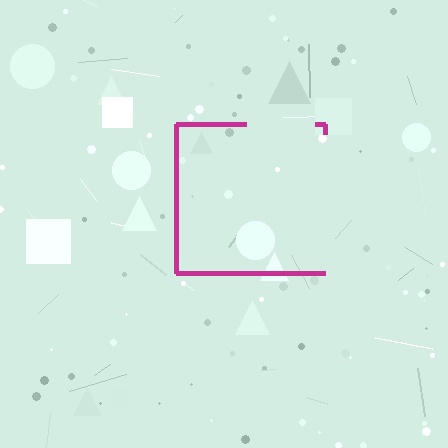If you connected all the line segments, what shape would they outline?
They would outline a square.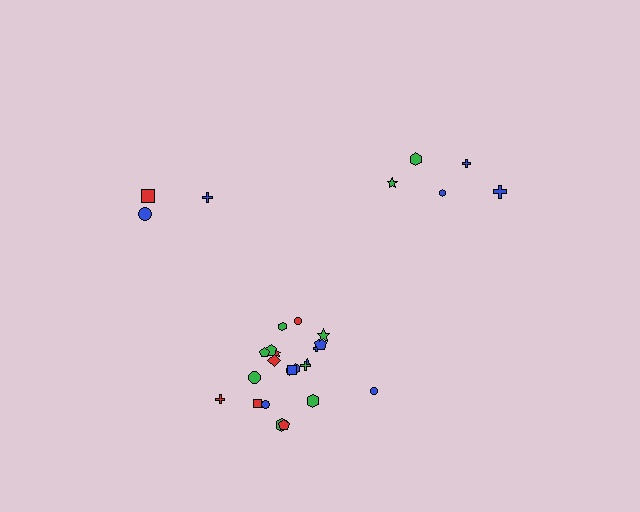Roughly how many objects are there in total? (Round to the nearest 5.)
Roughly 30 objects in total.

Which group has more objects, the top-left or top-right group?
The top-right group.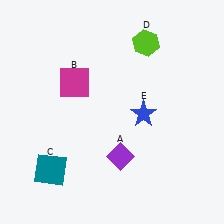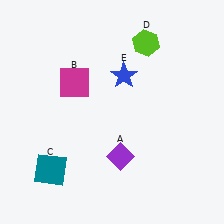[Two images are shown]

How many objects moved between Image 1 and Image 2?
1 object moved between the two images.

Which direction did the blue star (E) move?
The blue star (E) moved up.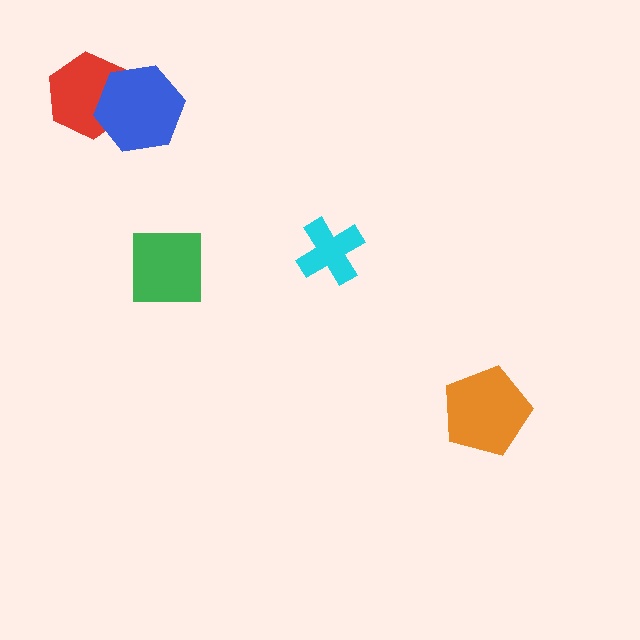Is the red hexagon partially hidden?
Yes, it is partially covered by another shape.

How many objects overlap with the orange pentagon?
0 objects overlap with the orange pentagon.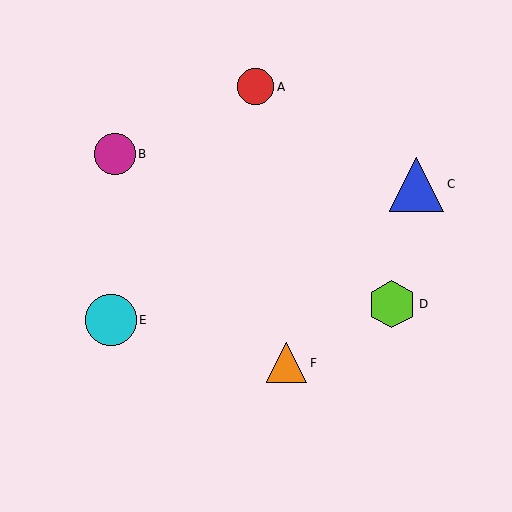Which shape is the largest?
The blue triangle (labeled C) is the largest.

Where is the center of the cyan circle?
The center of the cyan circle is at (111, 320).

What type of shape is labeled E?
Shape E is a cyan circle.